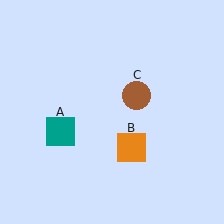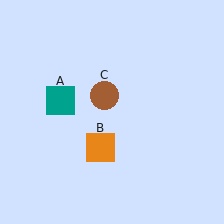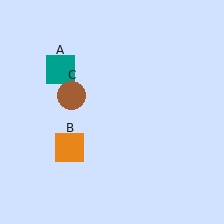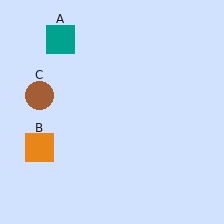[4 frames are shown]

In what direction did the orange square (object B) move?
The orange square (object B) moved left.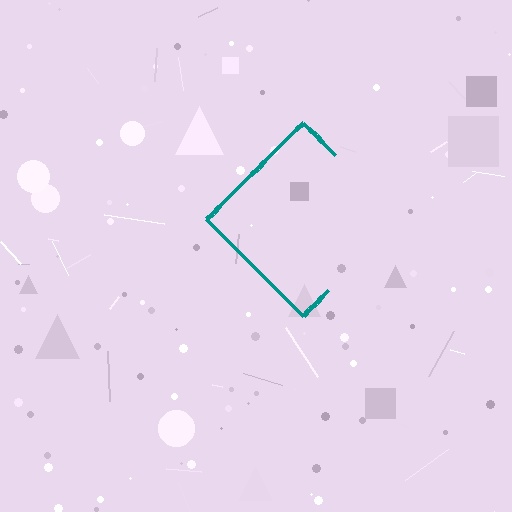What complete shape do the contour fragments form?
The contour fragments form a diamond.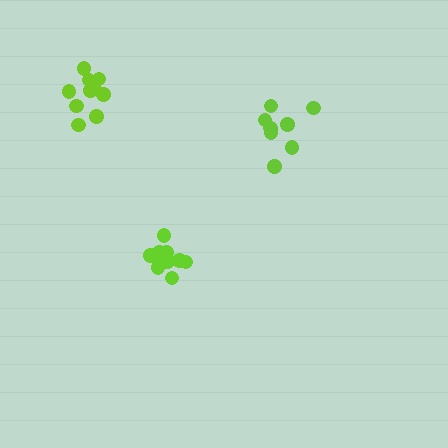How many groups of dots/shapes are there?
There are 3 groups.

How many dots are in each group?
Group 1: 13 dots, Group 2: 10 dots, Group 3: 8 dots (31 total).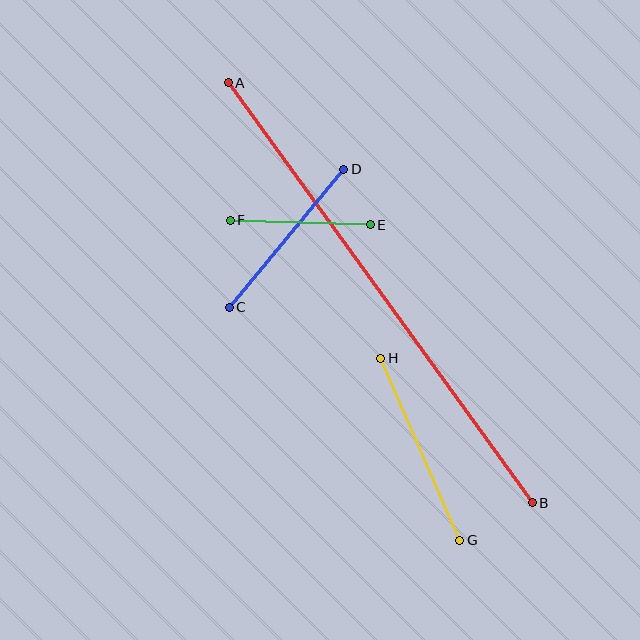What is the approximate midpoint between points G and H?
The midpoint is at approximately (420, 449) pixels.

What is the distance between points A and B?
The distance is approximately 519 pixels.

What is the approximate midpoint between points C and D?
The midpoint is at approximately (287, 238) pixels.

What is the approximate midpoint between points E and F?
The midpoint is at approximately (300, 222) pixels.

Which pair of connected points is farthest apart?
Points A and B are farthest apart.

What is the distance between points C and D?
The distance is approximately 179 pixels.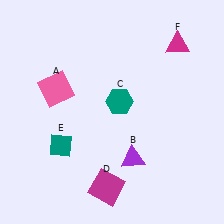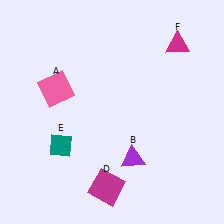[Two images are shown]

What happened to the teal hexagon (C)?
The teal hexagon (C) was removed in Image 2. It was in the top-right area of Image 1.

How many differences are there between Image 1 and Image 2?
There is 1 difference between the two images.